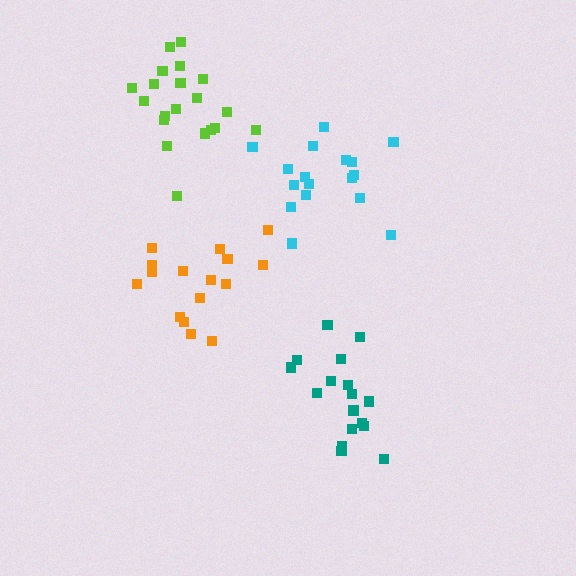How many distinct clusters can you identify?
There are 4 distinct clusters.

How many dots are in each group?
Group 1: 16 dots, Group 2: 17 dots, Group 3: 17 dots, Group 4: 20 dots (70 total).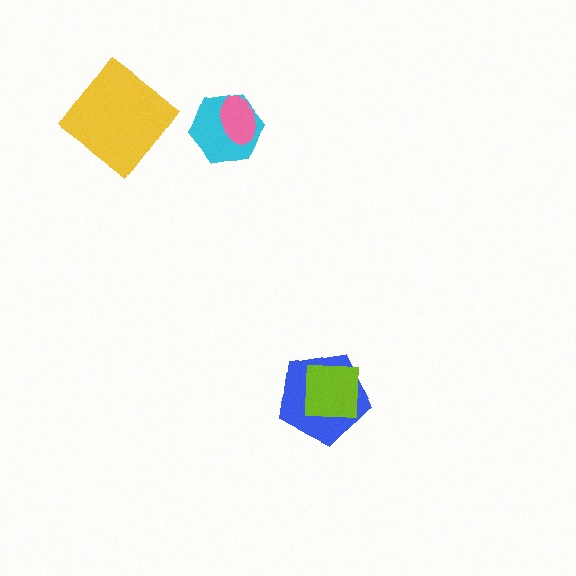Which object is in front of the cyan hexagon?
The pink ellipse is in front of the cyan hexagon.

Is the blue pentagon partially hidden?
Yes, it is partially covered by another shape.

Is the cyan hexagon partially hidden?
Yes, it is partially covered by another shape.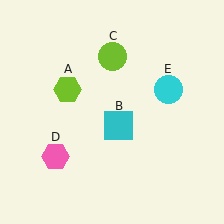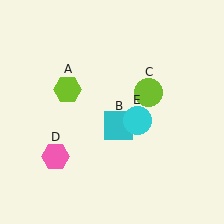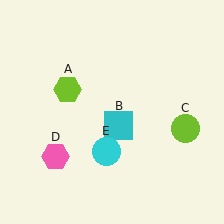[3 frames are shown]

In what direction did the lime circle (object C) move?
The lime circle (object C) moved down and to the right.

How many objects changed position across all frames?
2 objects changed position: lime circle (object C), cyan circle (object E).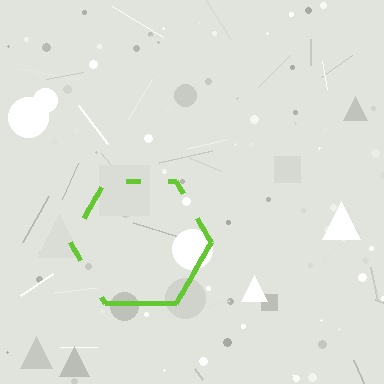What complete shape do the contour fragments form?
The contour fragments form a hexagon.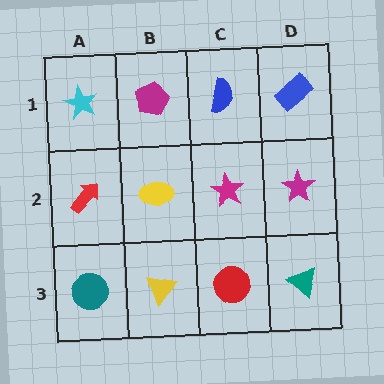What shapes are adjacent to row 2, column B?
A magenta pentagon (row 1, column B), a yellow triangle (row 3, column B), a red arrow (row 2, column A), a magenta star (row 2, column C).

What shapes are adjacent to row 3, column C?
A magenta star (row 2, column C), a yellow triangle (row 3, column B), a teal triangle (row 3, column D).